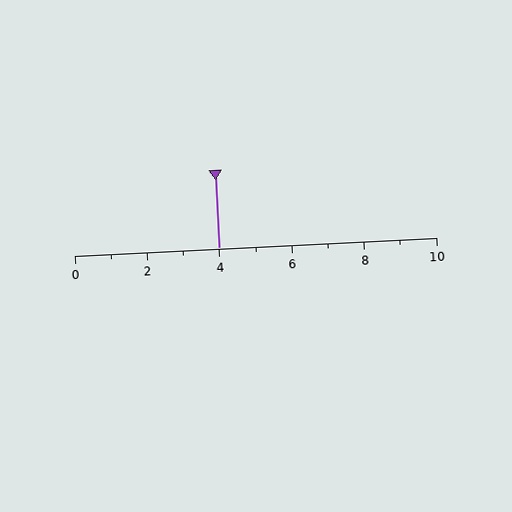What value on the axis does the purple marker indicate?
The marker indicates approximately 4.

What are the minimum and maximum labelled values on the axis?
The axis runs from 0 to 10.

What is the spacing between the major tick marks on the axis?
The major ticks are spaced 2 apart.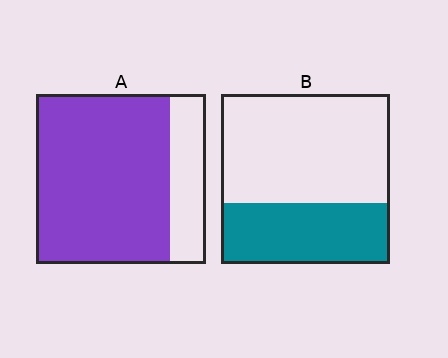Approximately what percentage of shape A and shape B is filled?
A is approximately 80% and B is approximately 35%.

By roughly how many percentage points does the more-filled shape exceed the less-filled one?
By roughly 45 percentage points (A over B).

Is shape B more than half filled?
No.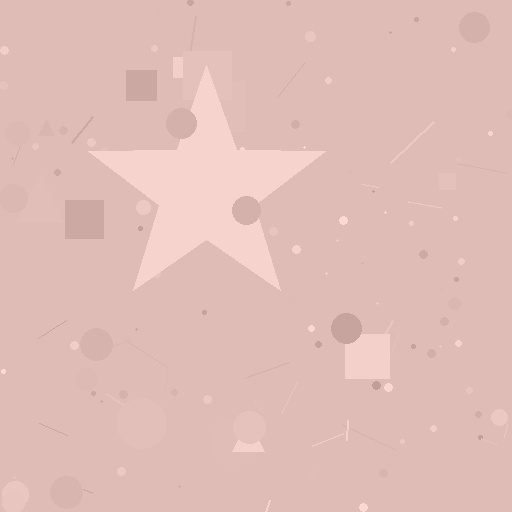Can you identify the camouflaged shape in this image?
The camouflaged shape is a star.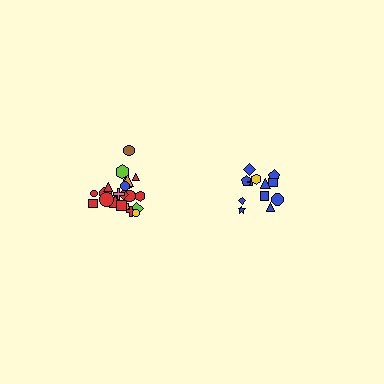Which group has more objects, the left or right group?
The left group.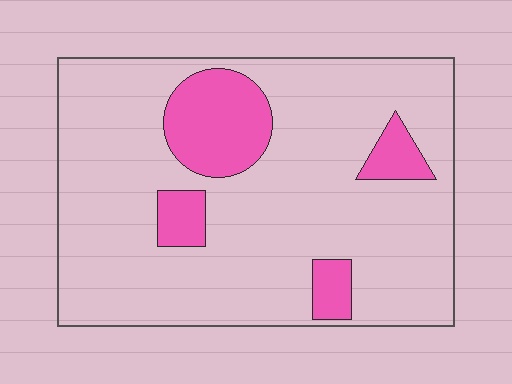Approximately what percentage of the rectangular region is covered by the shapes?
Approximately 15%.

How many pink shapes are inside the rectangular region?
4.